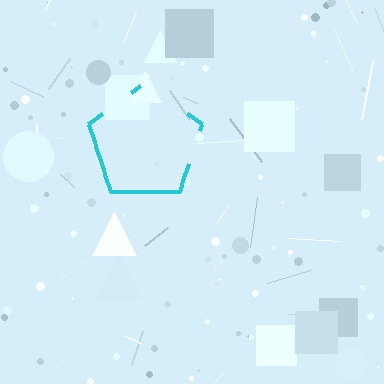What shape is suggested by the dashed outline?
The dashed outline suggests a pentagon.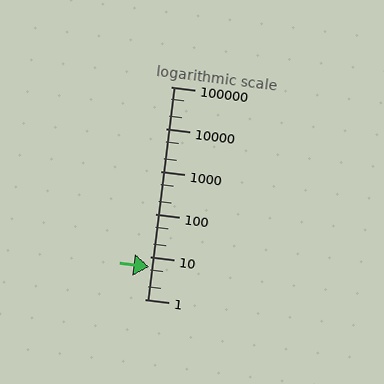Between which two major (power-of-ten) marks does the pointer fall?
The pointer is between 1 and 10.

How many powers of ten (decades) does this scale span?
The scale spans 5 decades, from 1 to 100000.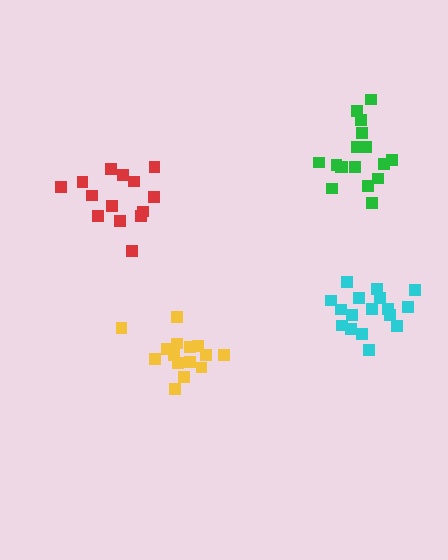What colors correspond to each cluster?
The clusters are colored: yellow, cyan, red, green.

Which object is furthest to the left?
The red cluster is leftmost.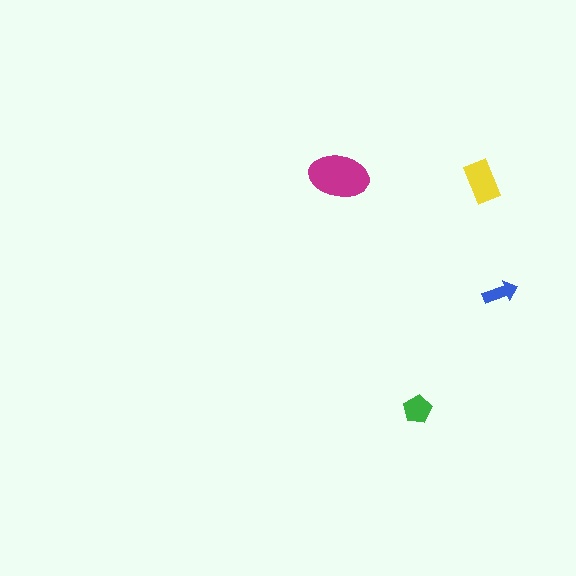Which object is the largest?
The magenta ellipse.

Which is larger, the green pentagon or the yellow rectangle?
The yellow rectangle.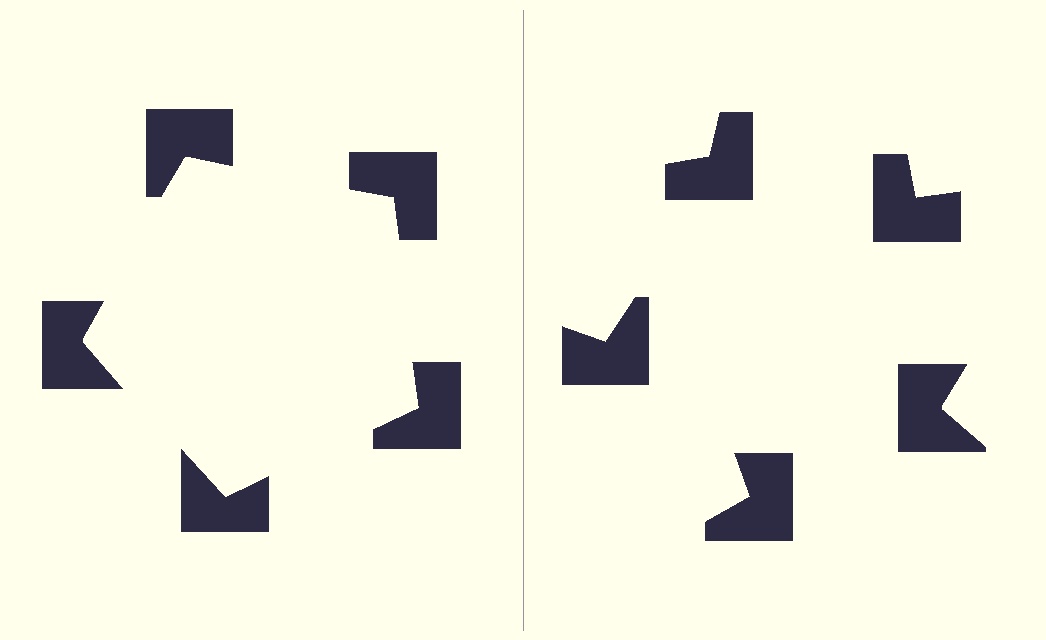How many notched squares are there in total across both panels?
10 — 5 on each side.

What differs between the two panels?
The notched squares are positioned identically on both sides; only the wedge orientations differ. On the left they align to a pentagon; on the right they are misaligned.